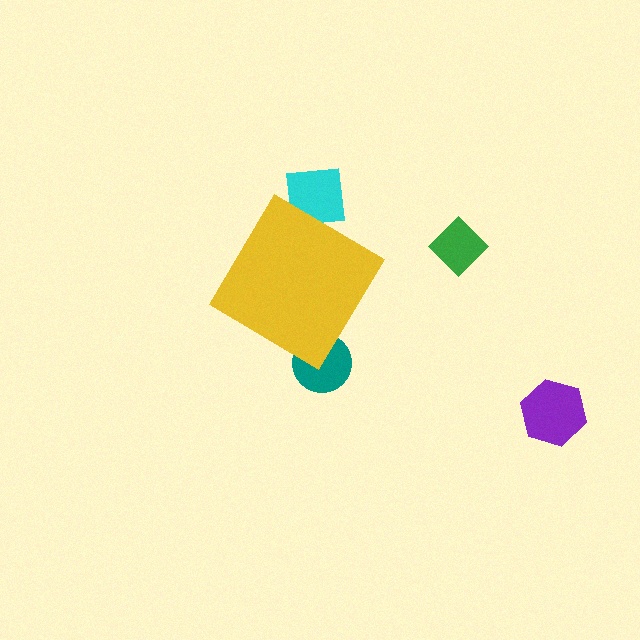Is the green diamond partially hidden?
No, the green diamond is fully visible.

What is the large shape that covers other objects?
A yellow diamond.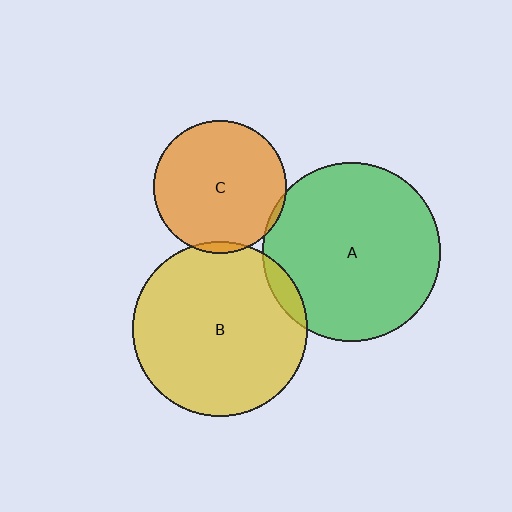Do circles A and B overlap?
Yes.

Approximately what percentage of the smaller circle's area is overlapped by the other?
Approximately 5%.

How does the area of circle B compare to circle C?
Approximately 1.7 times.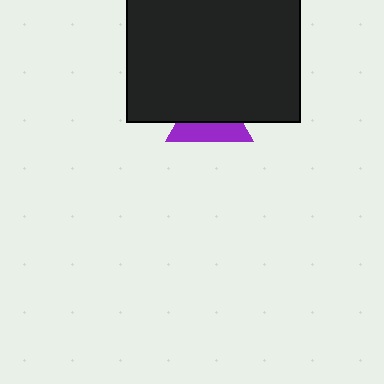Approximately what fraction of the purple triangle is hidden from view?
Roughly 59% of the purple triangle is hidden behind the black rectangle.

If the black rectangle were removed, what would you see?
You would see the complete purple triangle.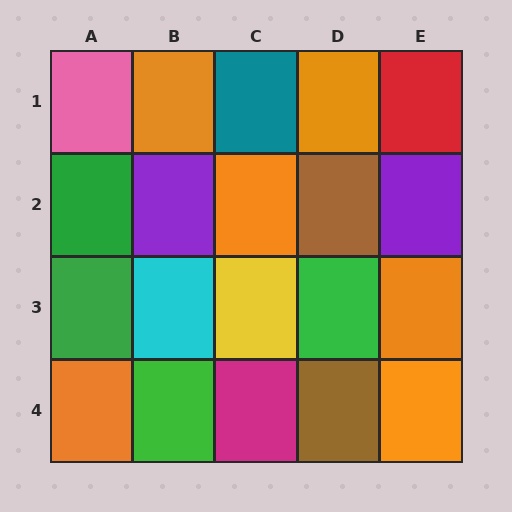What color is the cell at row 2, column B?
Purple.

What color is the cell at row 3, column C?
Yellow.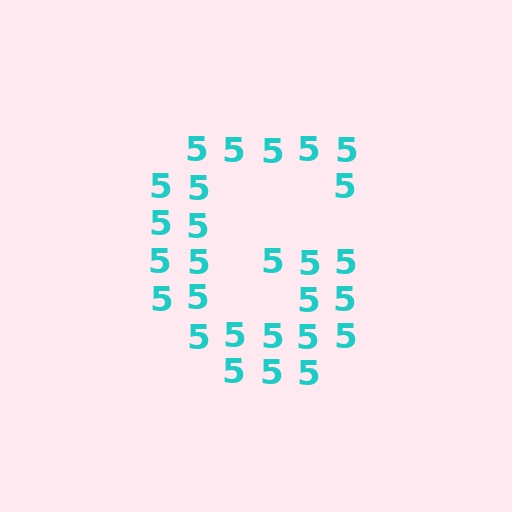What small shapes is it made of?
It is made of small digit 5's.